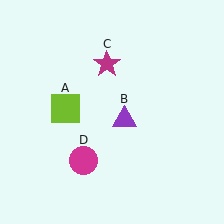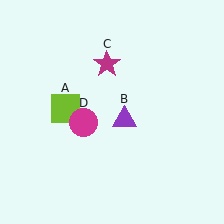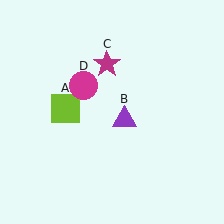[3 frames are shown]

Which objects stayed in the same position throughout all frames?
Lime square (object A) and purple triangle (object B) and magenta star (object C) remained stationary.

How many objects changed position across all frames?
1 object changed position: magenta circle (object D).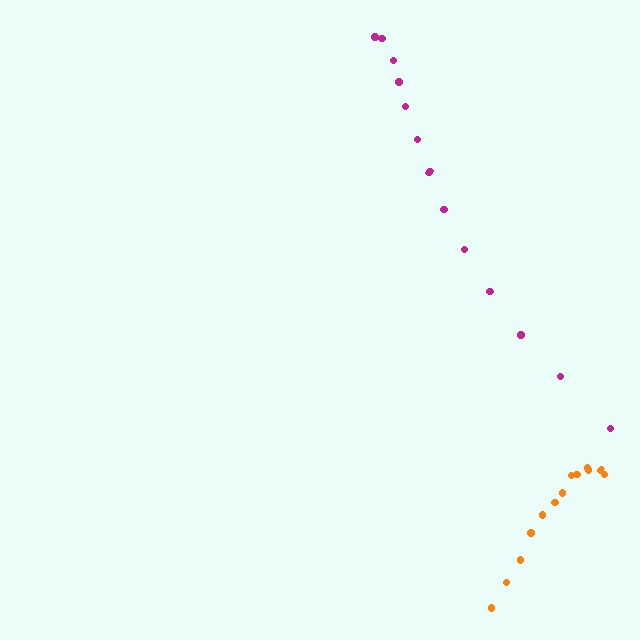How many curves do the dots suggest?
There are 2 distinct paths.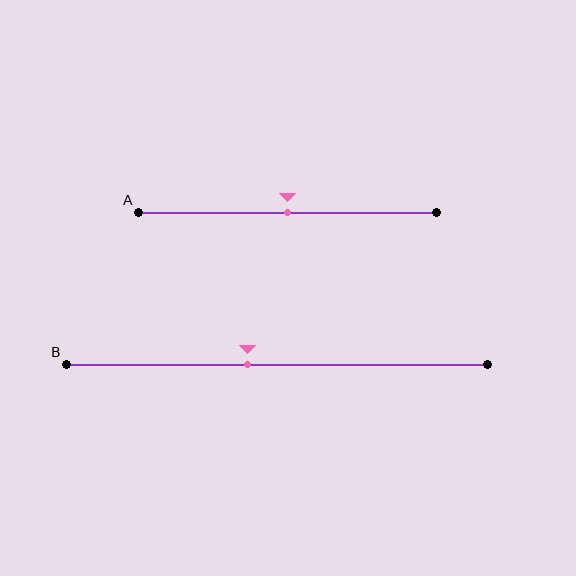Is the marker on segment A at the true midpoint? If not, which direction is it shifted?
Yes, the marker on segment A is at the true midpoint.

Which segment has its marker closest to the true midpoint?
Segment A has its marker closest to the true midpoint.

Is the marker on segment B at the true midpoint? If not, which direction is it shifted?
No, the marker on segment B is shifted to the left by about 7% of the segment length.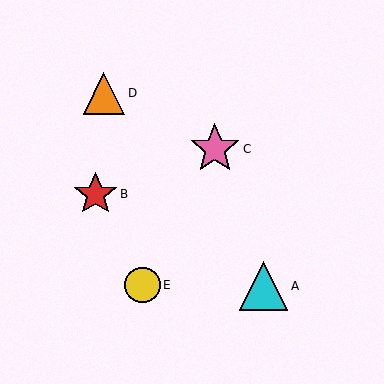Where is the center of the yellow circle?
The center of the yellow circle is at (142, 285).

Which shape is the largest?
The pink star (labeled C) is the largest.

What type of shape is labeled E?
Shape E is a yellow circle.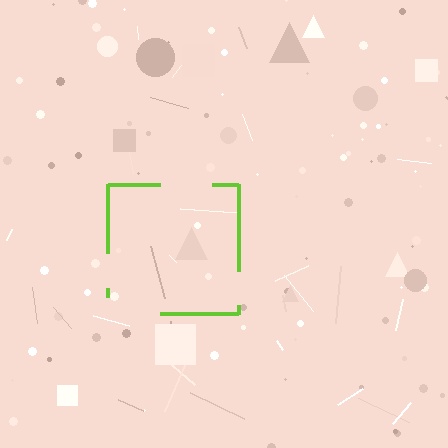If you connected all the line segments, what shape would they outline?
They would outline a square.